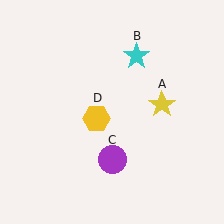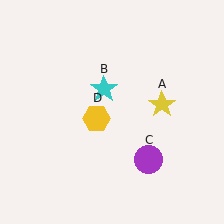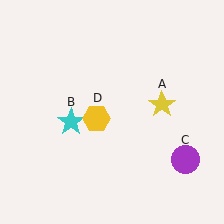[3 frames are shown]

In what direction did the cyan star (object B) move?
The cyan star (object B) moved down and to the left.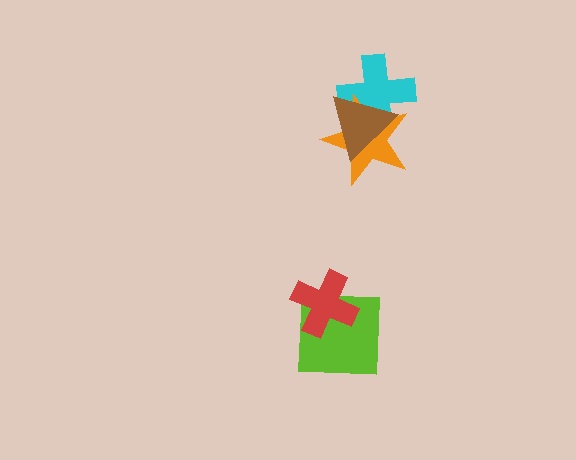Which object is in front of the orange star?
The brown triangle is in front of the orange star.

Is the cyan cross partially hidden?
Yes, it is partially covered by another shape.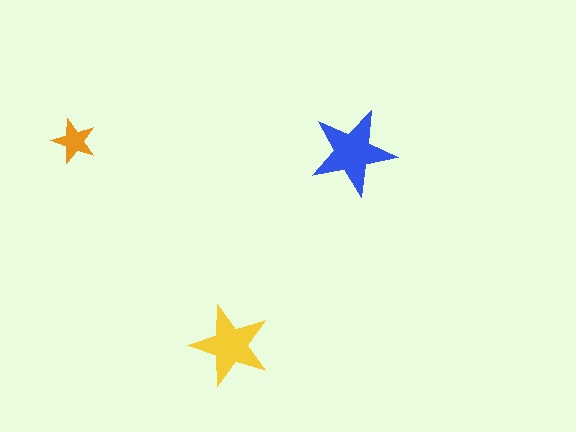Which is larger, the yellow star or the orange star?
The yellow one.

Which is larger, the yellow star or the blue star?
The blue one.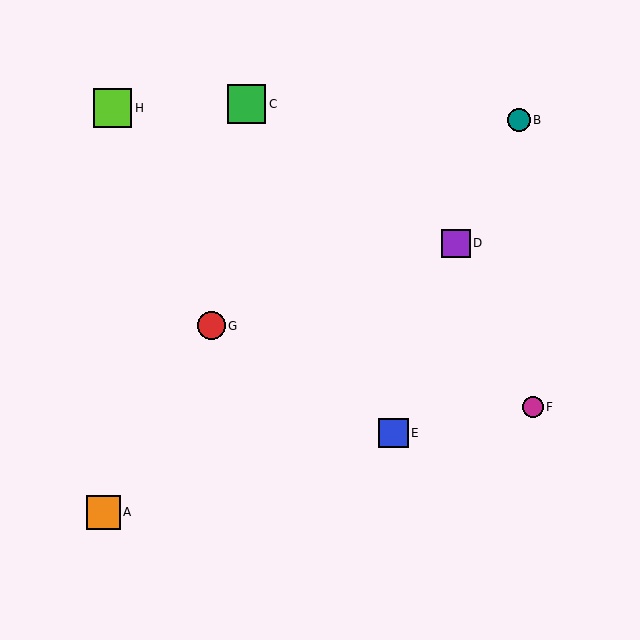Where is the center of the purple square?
The center of the purple square is at (456, 243).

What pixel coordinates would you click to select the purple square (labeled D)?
Click at (456, 243) to select the purple square D.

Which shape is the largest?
The green square (labeled C) is the largest.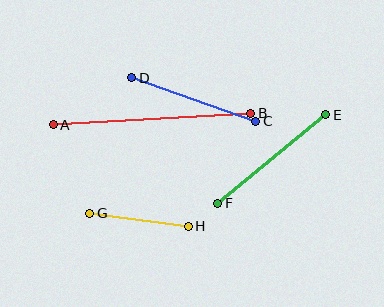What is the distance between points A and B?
The distance is approximately 198 pixels.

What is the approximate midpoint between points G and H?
The midpoint is at approximately (139, 220) pixels.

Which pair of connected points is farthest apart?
Points A and B are farthest apart.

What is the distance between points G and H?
The distance is approximately 99 pixels.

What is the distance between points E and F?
The distance is approximately 139 pixels.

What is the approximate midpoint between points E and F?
The midpoint is at approximately (272, 159) pixels.